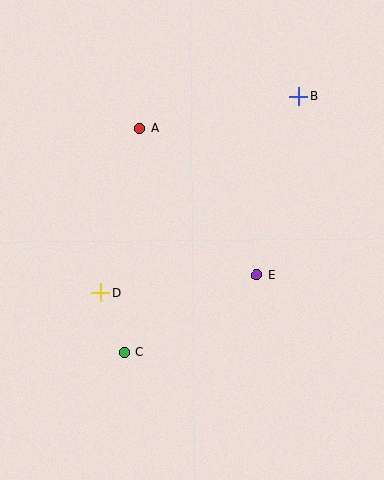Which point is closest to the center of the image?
Point E at (257, 275) is closest to the center.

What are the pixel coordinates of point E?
Point E is at (257, 275).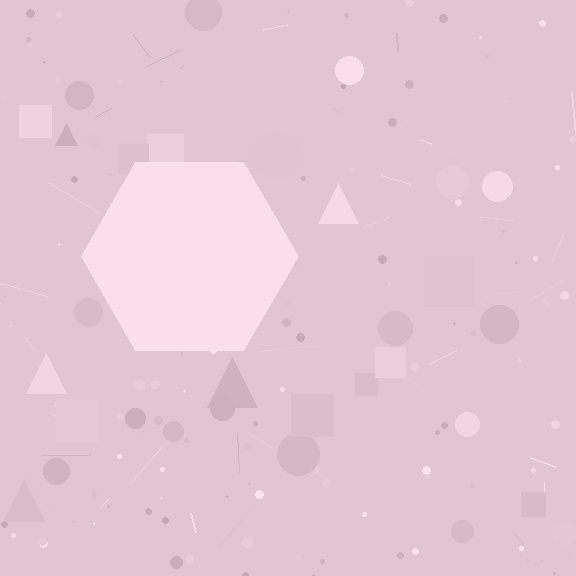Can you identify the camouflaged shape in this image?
The camouflaged shape is a hexagon.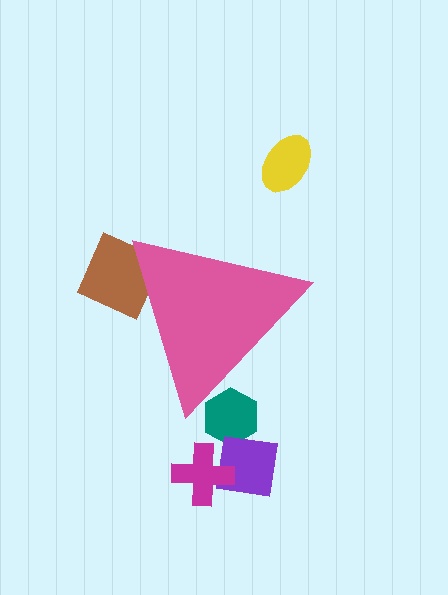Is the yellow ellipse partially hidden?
No, the yellow ellipse is fully visible.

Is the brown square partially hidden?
Yes, the brown square is partially hidden behind the pink triangle.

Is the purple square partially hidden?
No, the purple square is fully visible.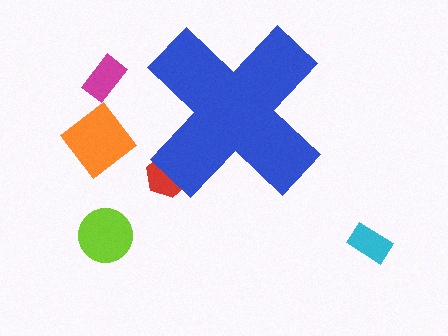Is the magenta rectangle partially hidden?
No, the magenta rectangle is fully visible.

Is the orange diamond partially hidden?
No, the orange diamond is fully visible.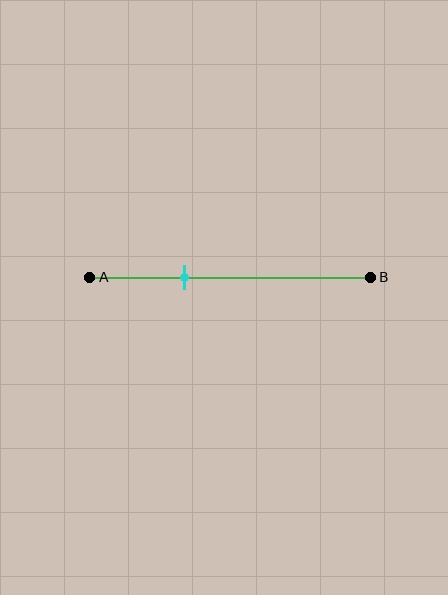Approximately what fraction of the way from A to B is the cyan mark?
The cyan mark is approximately 35% of the way from A to B.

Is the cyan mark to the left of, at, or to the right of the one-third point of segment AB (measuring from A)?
The cyan mark is approximately at the one-third point of segment AB.